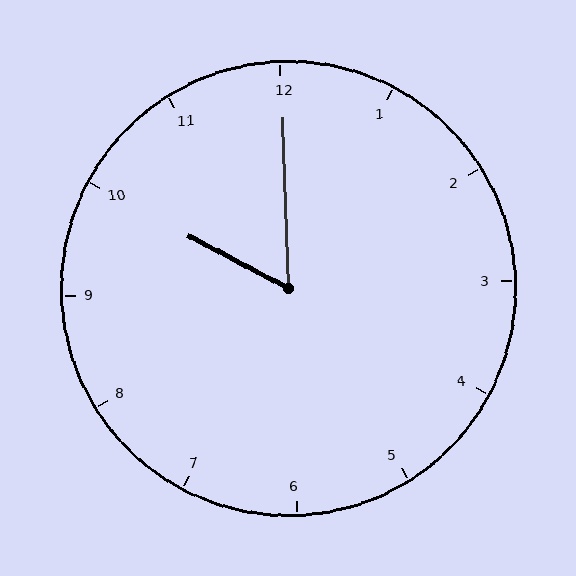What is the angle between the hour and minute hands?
Approximately 60 degrees.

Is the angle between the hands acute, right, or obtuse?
It is acute.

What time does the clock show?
10:00.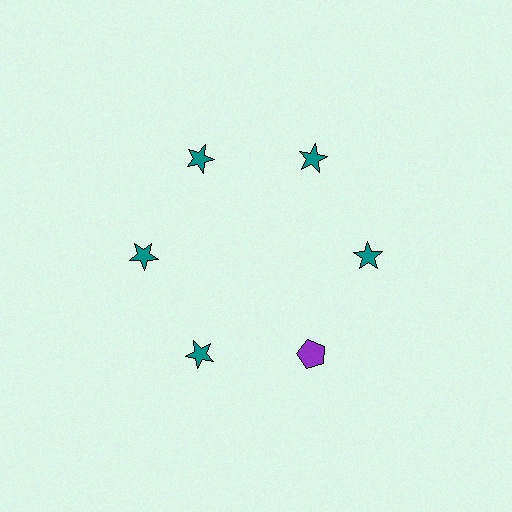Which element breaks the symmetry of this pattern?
The purple pentagon at roughly the 5 o'clock position breaks the symmetry. All other shapes are teal stars.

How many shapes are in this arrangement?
There are 6 shapes arranged in a ring pattern.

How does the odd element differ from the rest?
It differs in both color (purple instead of teal) and shape (pentagon instead of star).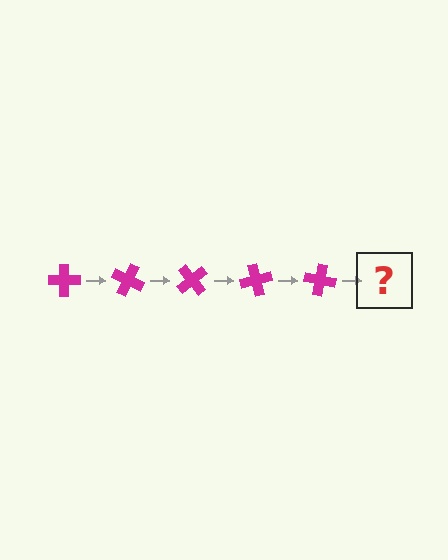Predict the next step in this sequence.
The next step is a magenta cross rotated 125 degrees.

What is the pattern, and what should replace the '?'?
The pattern is that the cross rotates 25 degrees each step. The '?' should be a magenta cross rotated 125 degrees.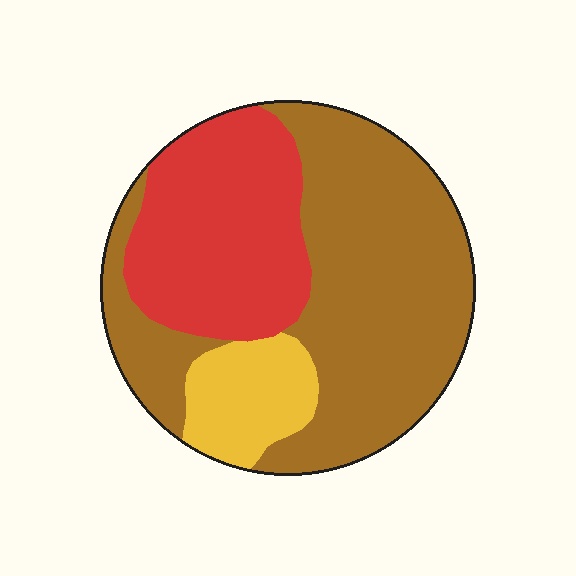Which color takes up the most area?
Brown, at roughly 55%.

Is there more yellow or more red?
Red.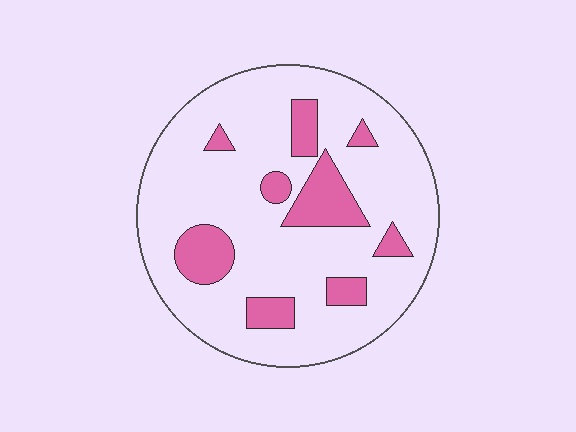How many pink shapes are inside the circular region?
9.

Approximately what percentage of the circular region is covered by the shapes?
Approximately 20%.